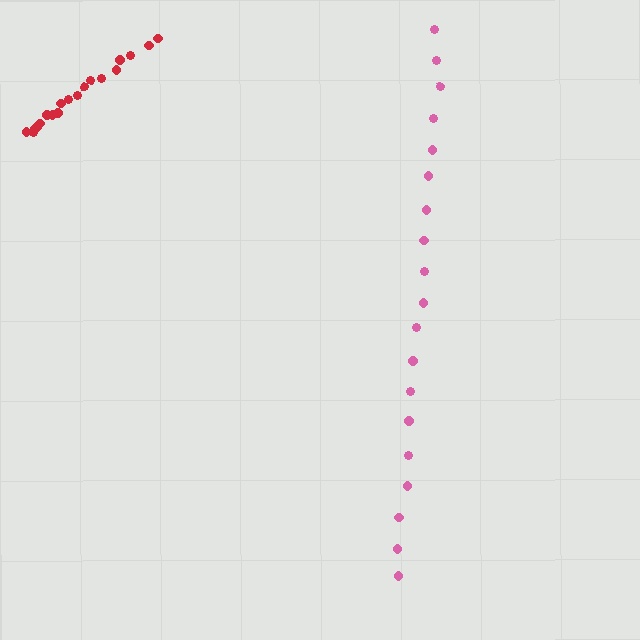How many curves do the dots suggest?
There are 2 distinct paths.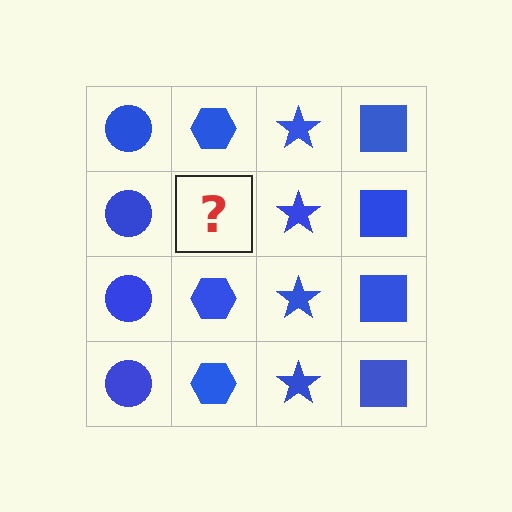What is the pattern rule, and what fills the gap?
The rule is that each column has a consistent shape. The gap should be filled with a blue hexagon.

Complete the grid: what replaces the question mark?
The question mark should be replaced with a blue hexagon.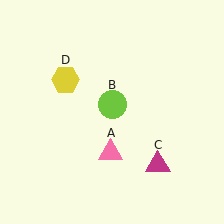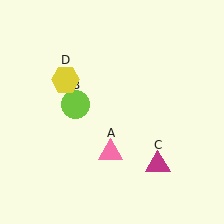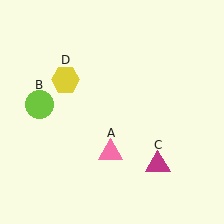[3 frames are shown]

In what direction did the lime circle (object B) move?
The lime circle (object B) moved left.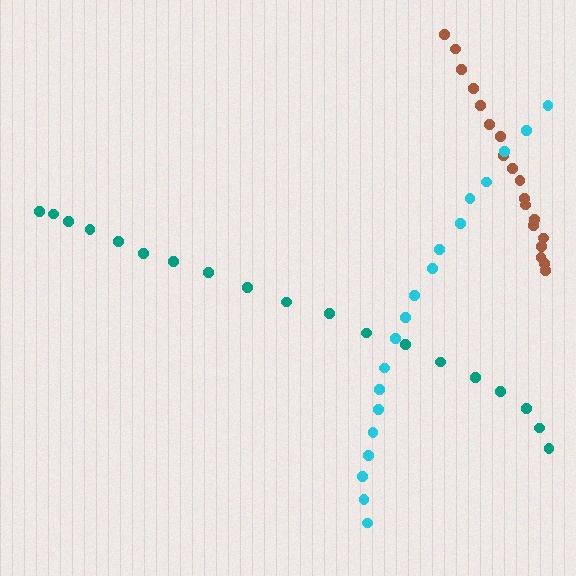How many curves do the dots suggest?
There are 3 distinct paths.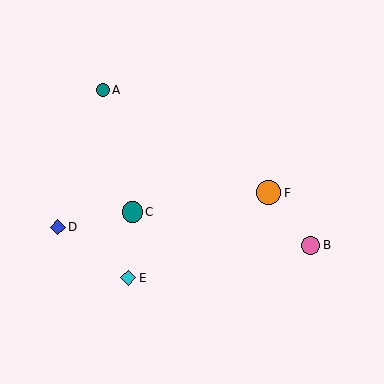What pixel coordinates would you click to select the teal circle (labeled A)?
Click at (103, 90) to select the teal circle A.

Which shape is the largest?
The orange circle (labeled F) is the largest.